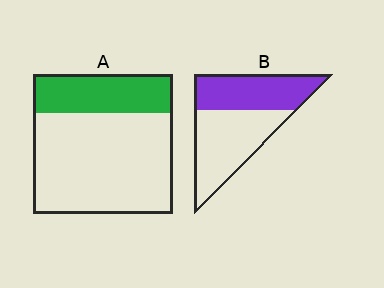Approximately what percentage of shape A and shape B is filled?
A is approximately 30% and B is approximately 45%.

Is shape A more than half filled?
No.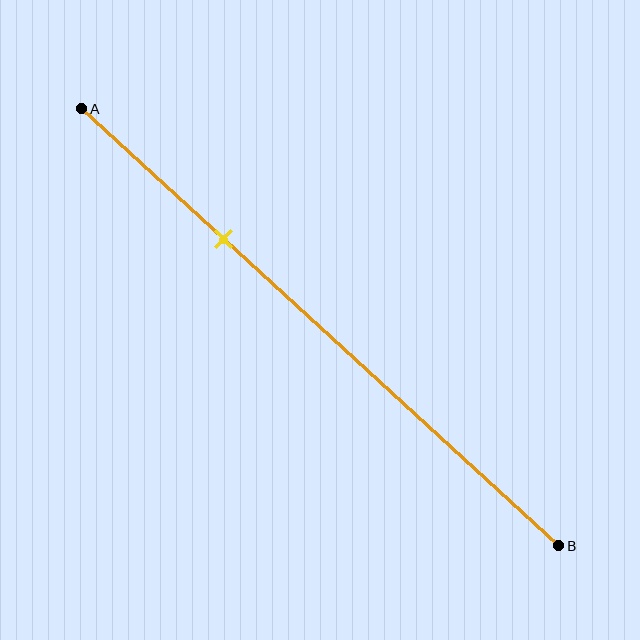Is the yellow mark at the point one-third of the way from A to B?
No, the mark is at about 30% from A, not at the 33% one-third point.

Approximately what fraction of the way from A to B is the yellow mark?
The yellow mark is approximately 30% of the way from A to B.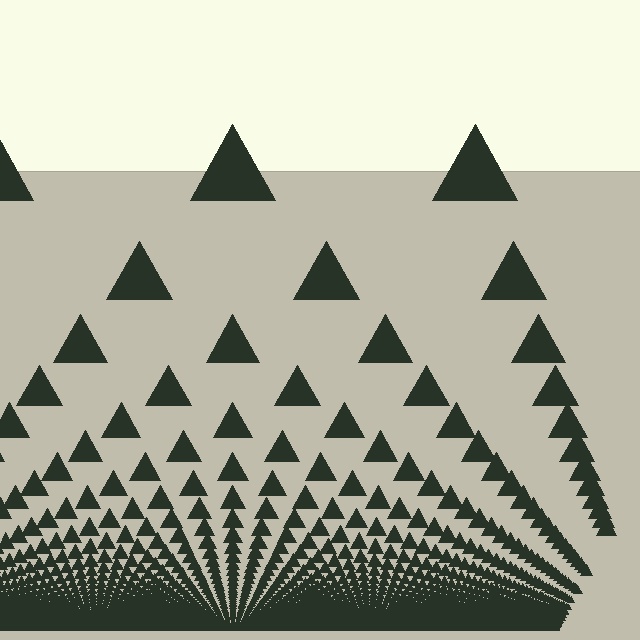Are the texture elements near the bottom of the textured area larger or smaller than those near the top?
Smaller. The gradient is inverted — elements near the bottom are smaller and denser.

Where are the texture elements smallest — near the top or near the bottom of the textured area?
Near the bottom.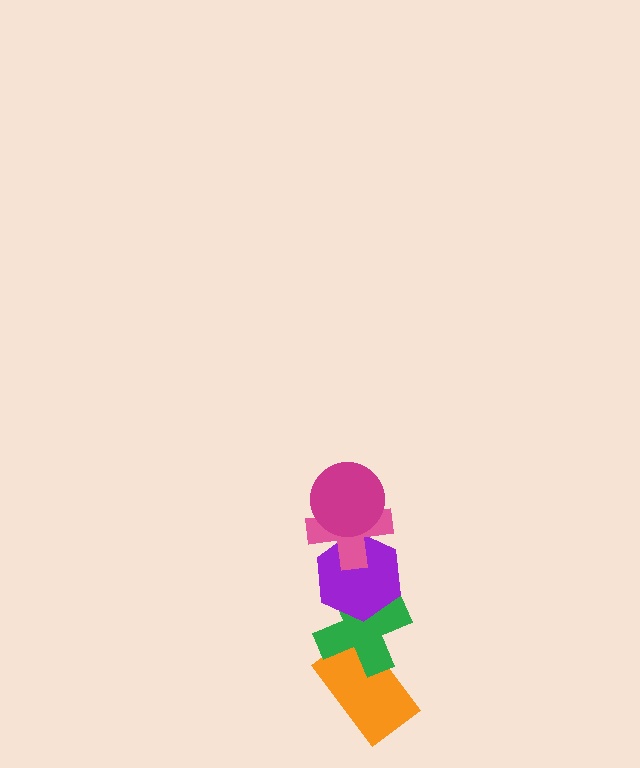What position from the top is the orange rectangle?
The orange rectangle is 5th from the top.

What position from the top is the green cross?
The green cross is 4th from the top.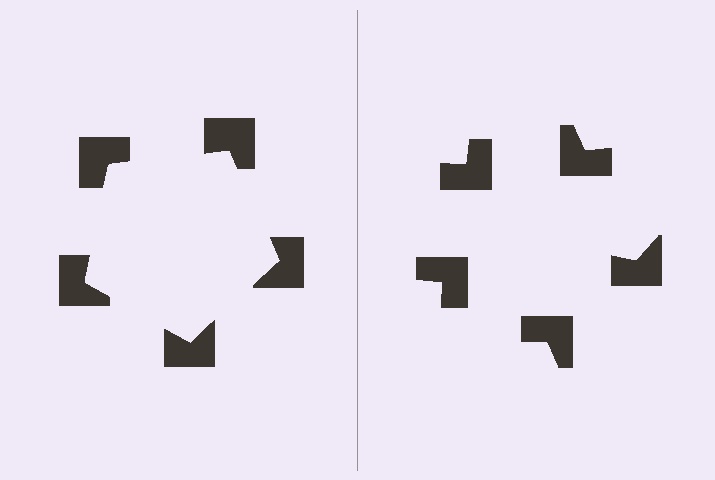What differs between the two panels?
The notched squares are positioned identically on both sides; only the wedge orientations differ. On the left they align to a pentagon; on the right they are misaligned.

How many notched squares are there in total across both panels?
10 — 5 on each side.